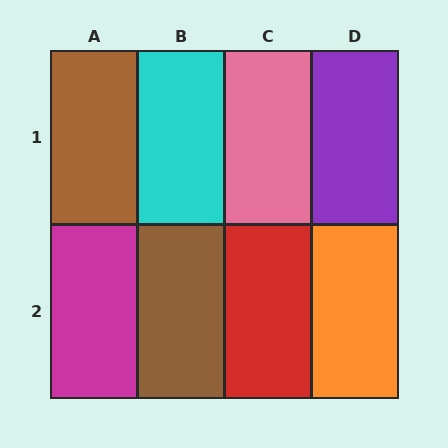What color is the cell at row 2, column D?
Orange.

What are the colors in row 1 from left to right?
Brown, cyan, pink, purple.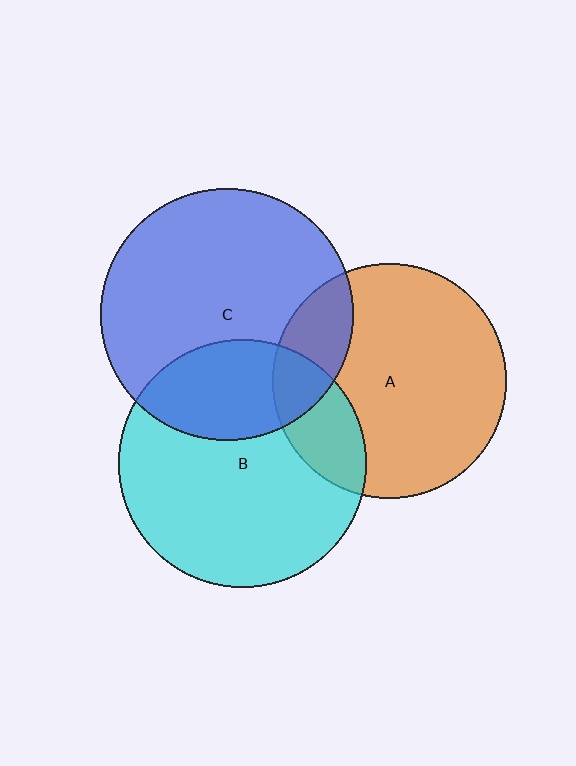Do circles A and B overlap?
Yes.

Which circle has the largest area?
Circle C (blue).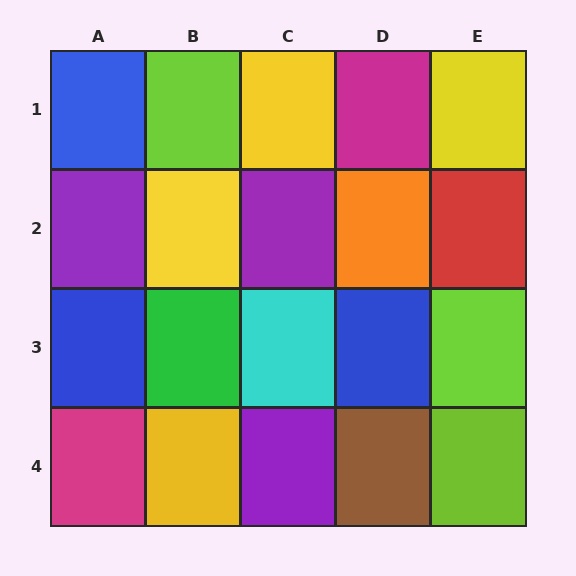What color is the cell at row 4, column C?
Purple.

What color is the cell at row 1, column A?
Blue.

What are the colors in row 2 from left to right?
Purple, yellow, purple, orange, red.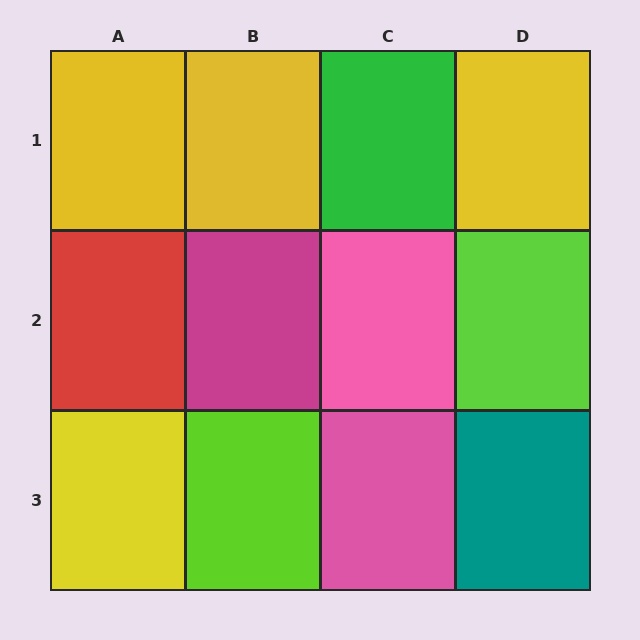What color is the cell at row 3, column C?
Pink.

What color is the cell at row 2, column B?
Magenta.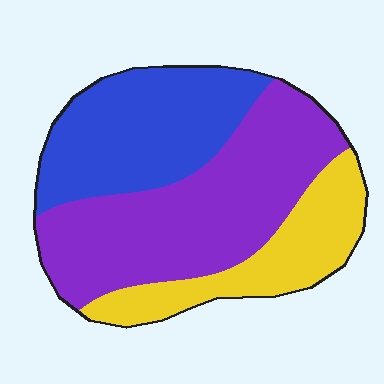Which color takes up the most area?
Purple, at roughly 45%.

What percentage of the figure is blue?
Blue covers 32% of the figure.